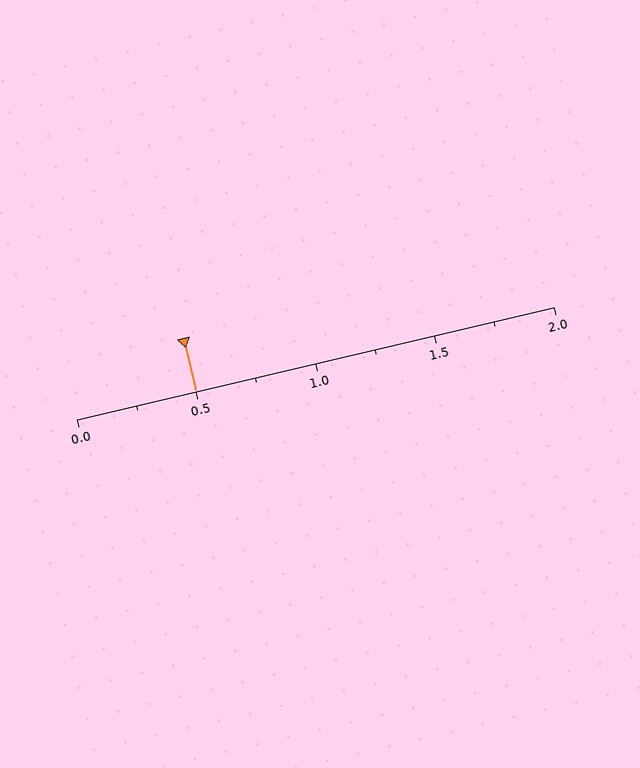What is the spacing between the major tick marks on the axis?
The major ticks are spaced 0.5 apart.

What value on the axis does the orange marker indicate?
The marker indicates approximately 0.5.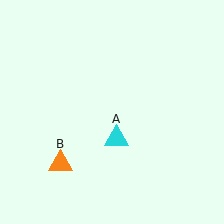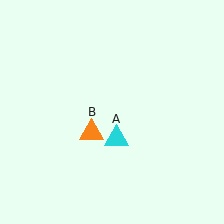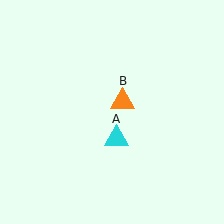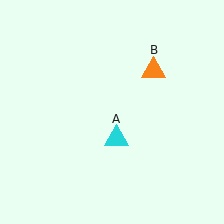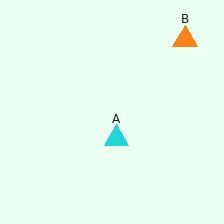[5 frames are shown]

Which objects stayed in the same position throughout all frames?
Cyan triangle (object A) remained stationary.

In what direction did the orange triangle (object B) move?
The orange triangle (object B) moved up and to the right.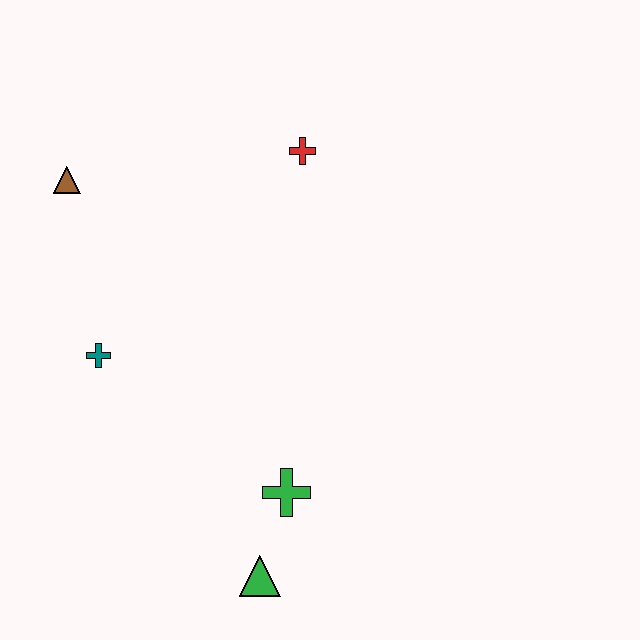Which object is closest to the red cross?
The brown triangle is closest to the red cross.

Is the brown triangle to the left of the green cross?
Yes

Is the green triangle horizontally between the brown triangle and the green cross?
Yes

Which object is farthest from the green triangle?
The brown triangle is farthest from the green triangle.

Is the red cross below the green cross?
No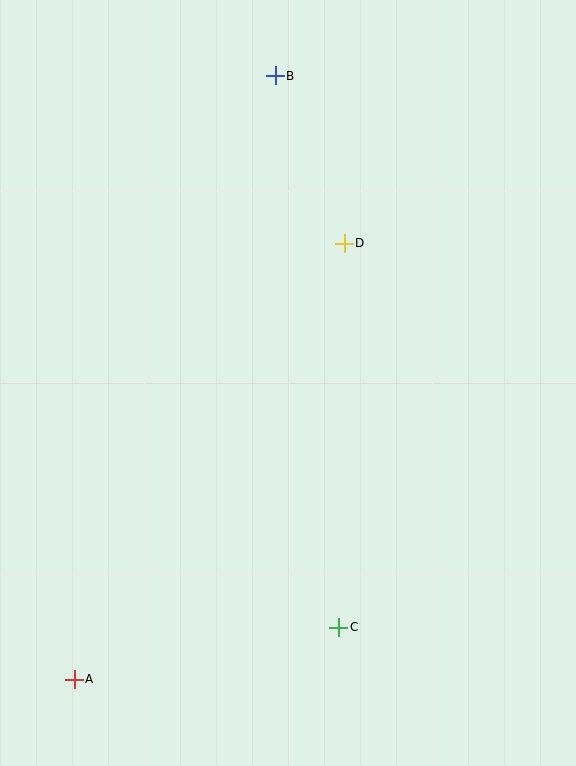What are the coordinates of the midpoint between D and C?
The midpoint between D and C is at (342, 435).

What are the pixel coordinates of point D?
Point D is at (344, 243).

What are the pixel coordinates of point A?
Point A is at (74, 679).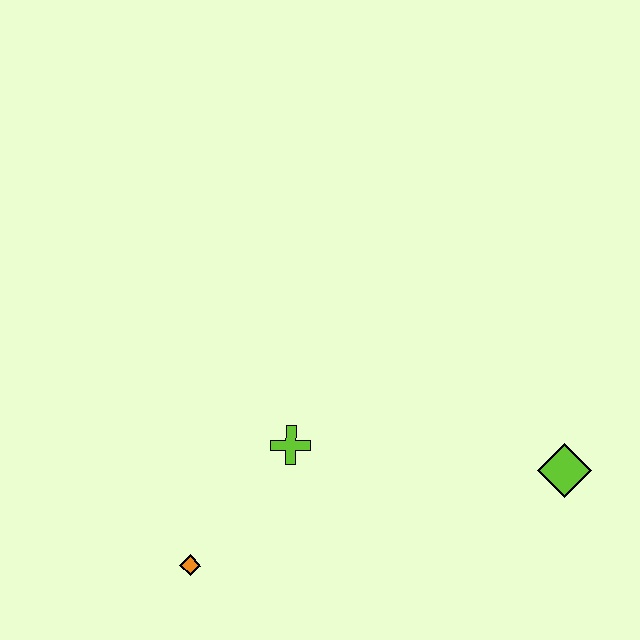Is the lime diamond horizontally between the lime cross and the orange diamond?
No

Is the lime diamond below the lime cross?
Yes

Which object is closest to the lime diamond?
The lime cross is closest to the lime diamond.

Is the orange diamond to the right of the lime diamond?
No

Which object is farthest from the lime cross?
The lime diamond is farthest from the lime cross.